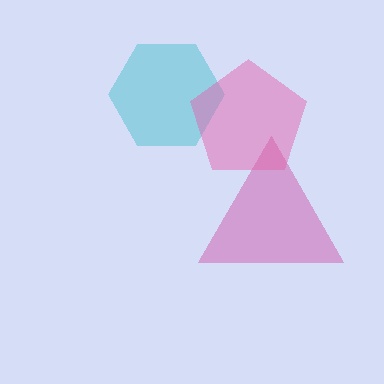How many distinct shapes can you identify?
There are 3 distinct shapes: a magenta triangle, a cyan hexagon, a pink pentagon.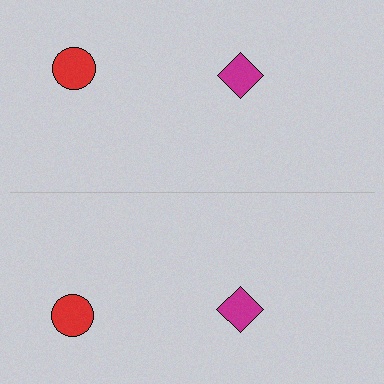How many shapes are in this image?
There are 4 shapes in this image.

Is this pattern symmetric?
Yes, this pattern has bilateral (reflection) symmetry.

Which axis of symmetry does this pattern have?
The pattern has a horizontal axis of symmetry running through the center of the image.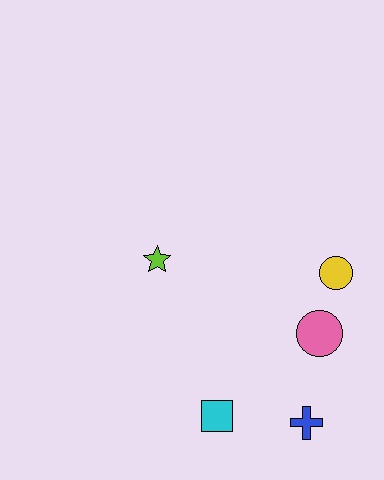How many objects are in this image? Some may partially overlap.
There are 5 objects.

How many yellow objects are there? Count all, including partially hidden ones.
There is 1 yellow object.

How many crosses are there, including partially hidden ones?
There is 1 cross.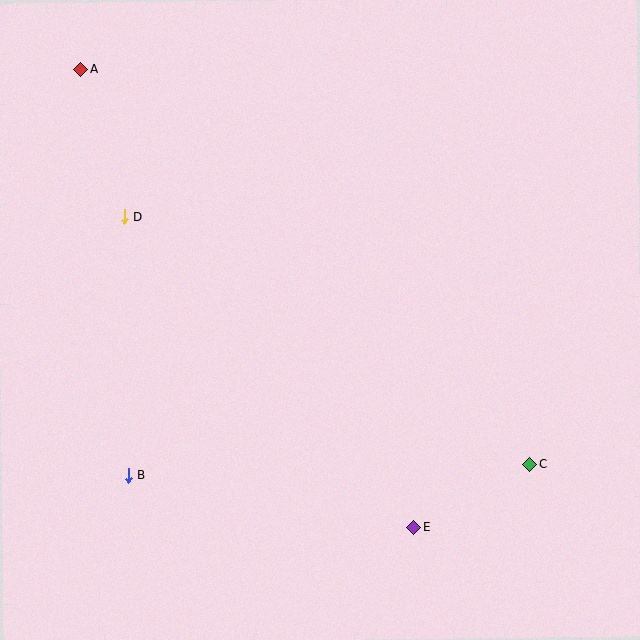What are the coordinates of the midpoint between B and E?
The midpoint between B and E is at (271, 501).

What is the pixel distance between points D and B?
The distance between D and B is 258 pixels.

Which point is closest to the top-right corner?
Point C is closest to the top-right corner.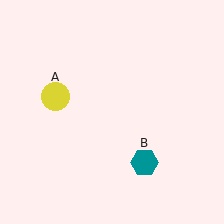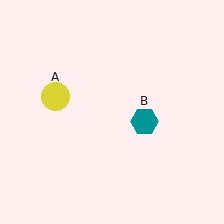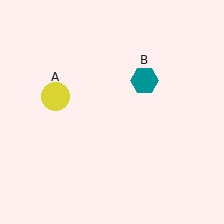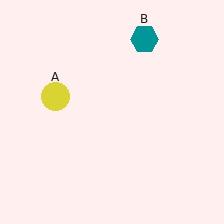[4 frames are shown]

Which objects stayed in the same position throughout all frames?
Yellow circle (object A) remained stationary.